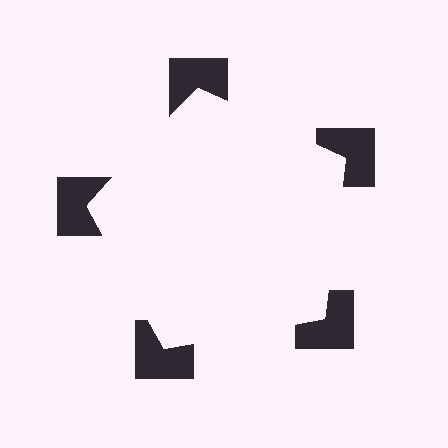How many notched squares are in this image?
There are 5 — one at each vertex of the illusory pentagon.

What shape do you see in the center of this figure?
An illusory pentagon — its edges are inferred from the aligned wedge cuts in the notched squares, not physically drawn.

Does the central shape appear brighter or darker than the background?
It typically appears slightly brighter than the background, even though no actual brightness change is drawn.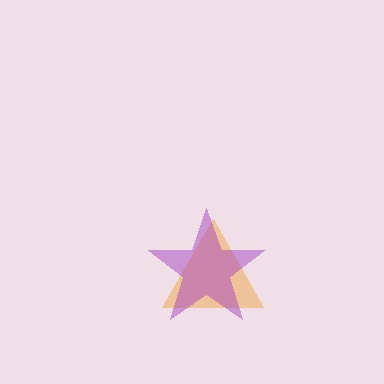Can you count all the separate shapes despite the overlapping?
Yes, there are 2 separate shapes.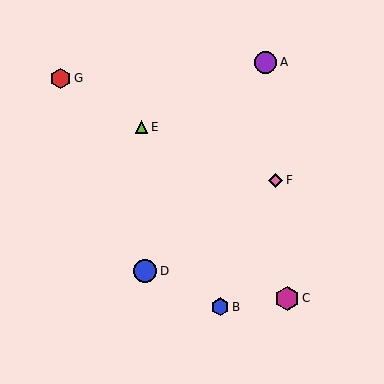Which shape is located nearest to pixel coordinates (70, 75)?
The red hexagon (labeled G) at (61, 78) is nearest to that location.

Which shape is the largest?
The magenta hexagon (labeled C) is the largest.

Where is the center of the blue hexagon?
The center of the blue hexagon is at (220, 307).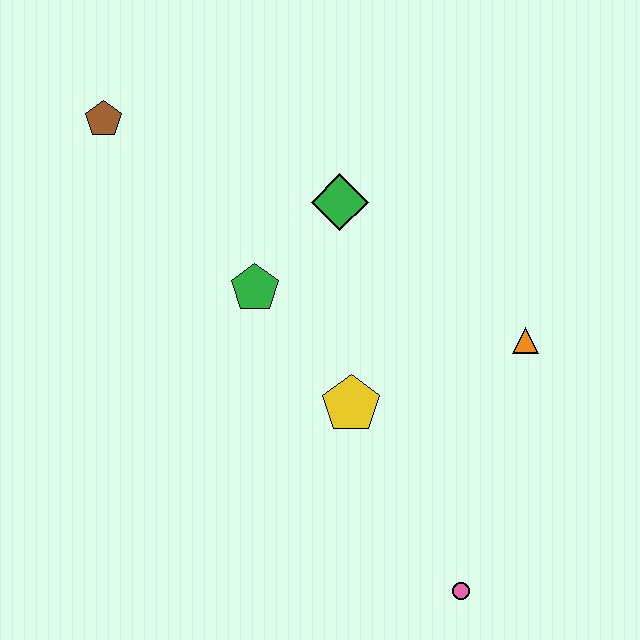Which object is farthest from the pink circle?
The brown pentagon is farthest from the pink circle.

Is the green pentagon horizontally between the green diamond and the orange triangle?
No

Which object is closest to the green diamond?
The green pentagon is closest to the green diamond.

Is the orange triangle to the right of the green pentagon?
Yes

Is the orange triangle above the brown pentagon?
No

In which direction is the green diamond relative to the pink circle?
The green diamond is above the pink circle.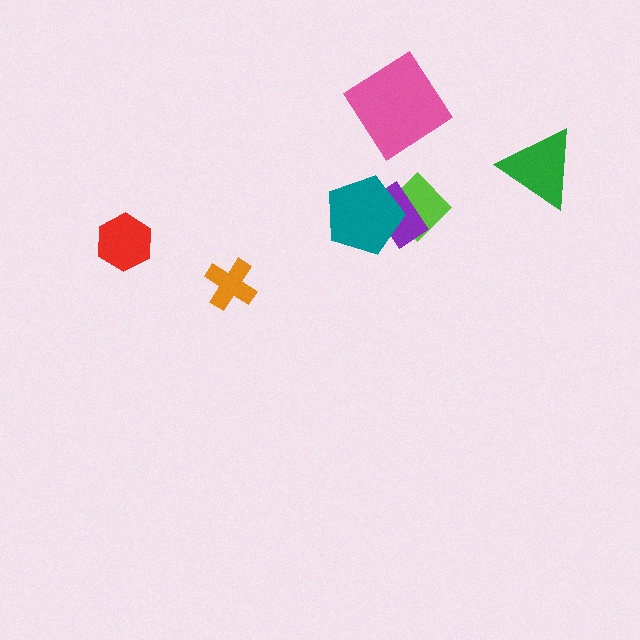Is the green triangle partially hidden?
No, no other shape covers it.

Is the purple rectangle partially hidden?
Yes, it is partially covered by another shape.